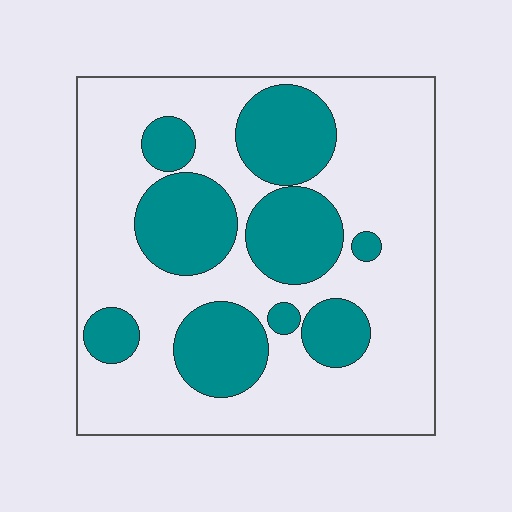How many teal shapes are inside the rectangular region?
9.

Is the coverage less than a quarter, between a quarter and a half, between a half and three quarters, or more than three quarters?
Between a quarter and a half.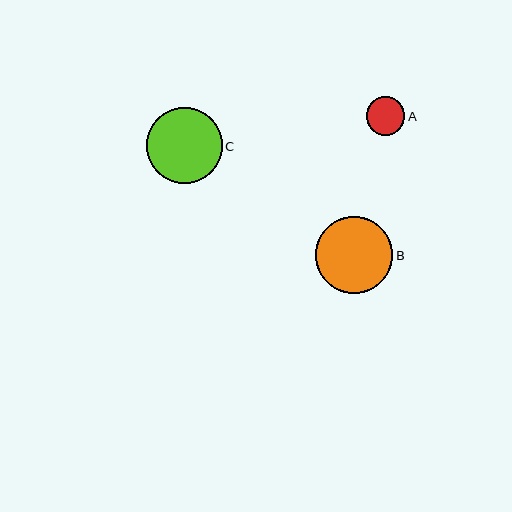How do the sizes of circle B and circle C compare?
Circle B and circle C are approximately the same size.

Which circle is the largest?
Circle B is the largest with a size of approximately 78 pixels.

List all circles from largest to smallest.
From largest to smallest: B, C, A.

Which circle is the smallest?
Circle A is the smallest with a size of approximately 38 pixels.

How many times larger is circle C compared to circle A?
Circle C is approximately 2.0 times the size of circle A.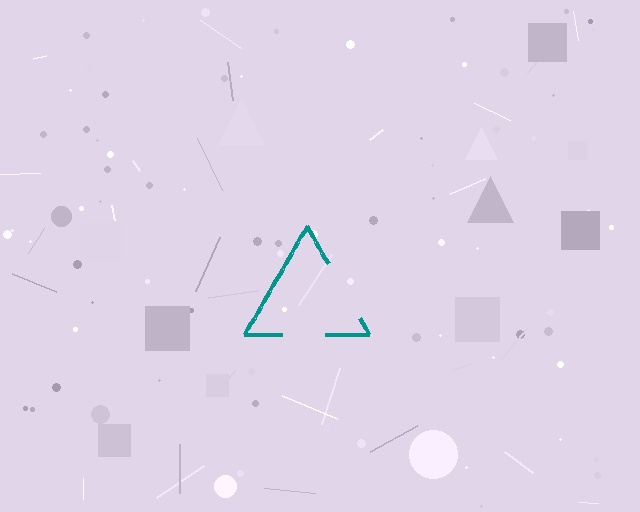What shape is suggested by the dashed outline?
The dashed outline suggests a triangle.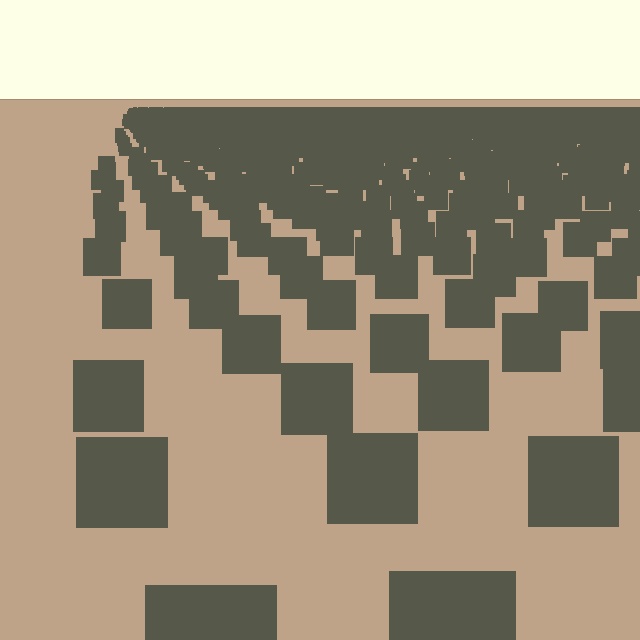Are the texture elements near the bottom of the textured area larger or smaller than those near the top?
Larger. Near the bottom, elements are closer to the viewer and appear at a bigger on-screen size.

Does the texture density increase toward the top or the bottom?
Density increases toward the top.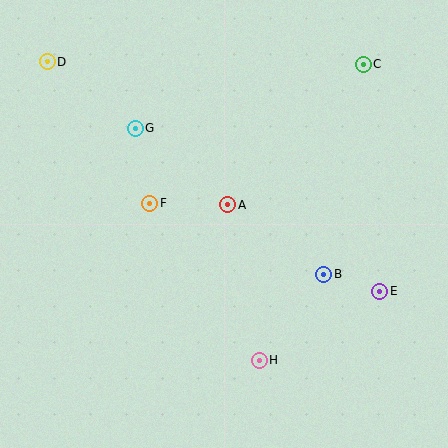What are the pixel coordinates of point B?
Point B is at (324, 274).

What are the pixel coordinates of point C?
Point C is at (363, 64).